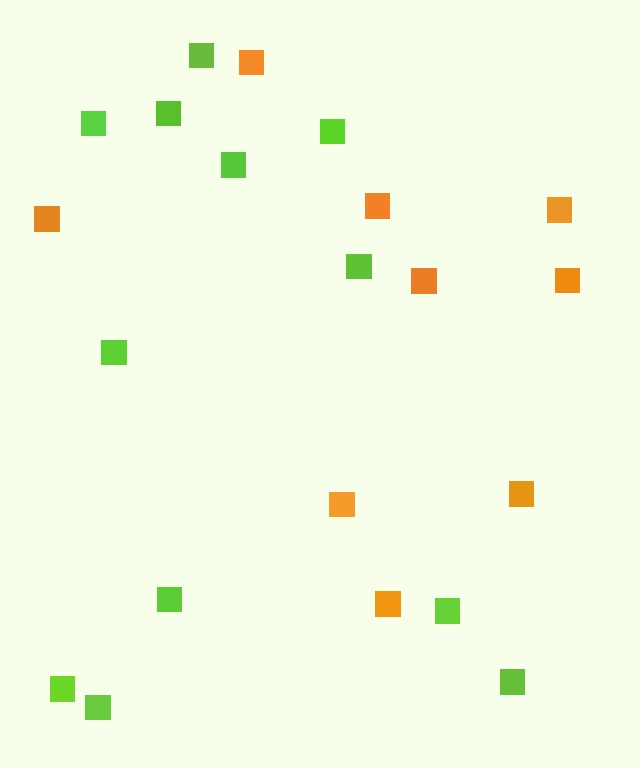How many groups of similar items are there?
There are 2 groups: one group of orange squares (9) and one group of lime squares (12).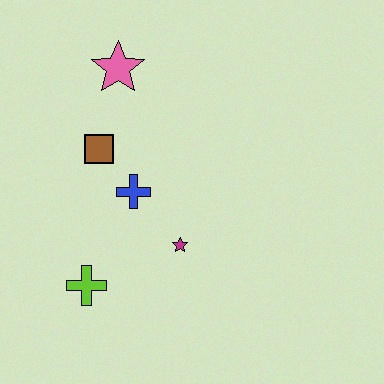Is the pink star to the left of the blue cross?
Yes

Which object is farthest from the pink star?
The lime cross is farthest from the pink star.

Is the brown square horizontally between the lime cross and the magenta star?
Yes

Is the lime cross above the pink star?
No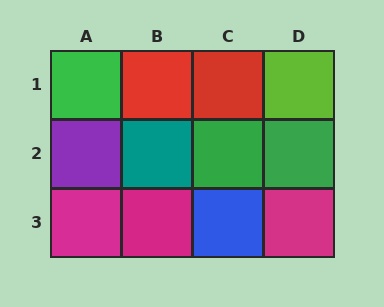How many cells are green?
3 cells are green.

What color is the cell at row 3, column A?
Magenta.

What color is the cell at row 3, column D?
Magenta.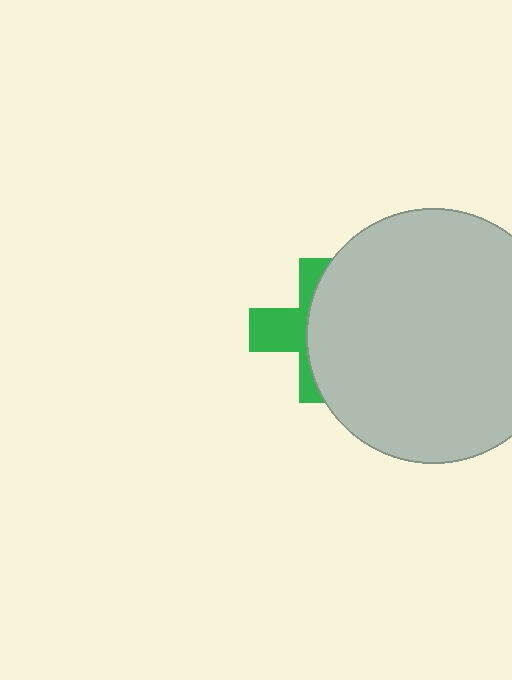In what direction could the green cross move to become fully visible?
The green cross could move left. That would shift it out from behind the light gray circle entirely.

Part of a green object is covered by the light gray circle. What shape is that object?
It is a cross.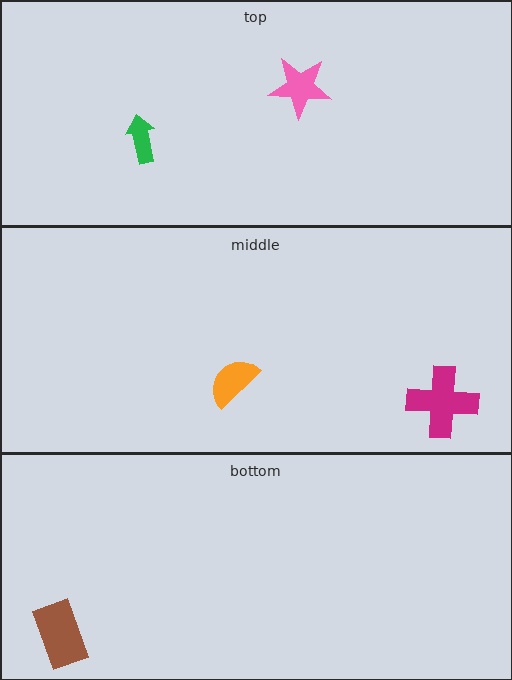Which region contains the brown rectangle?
The bottom region.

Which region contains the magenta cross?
The middle region.